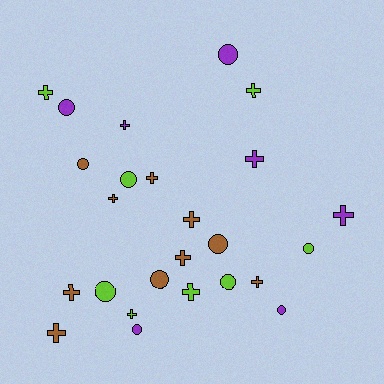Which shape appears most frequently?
Cross, with 14 objects.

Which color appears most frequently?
Brown, with 10 objects.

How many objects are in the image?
There are 25 objects.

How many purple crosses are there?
There are 3 purple crosses.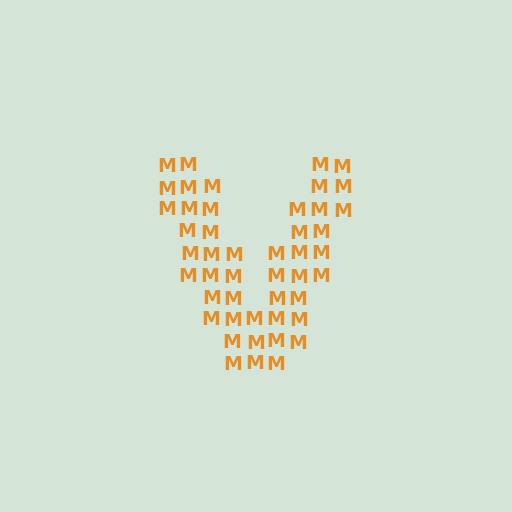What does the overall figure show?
The overall figure shows the letter V.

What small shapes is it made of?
It is made of small letter M's.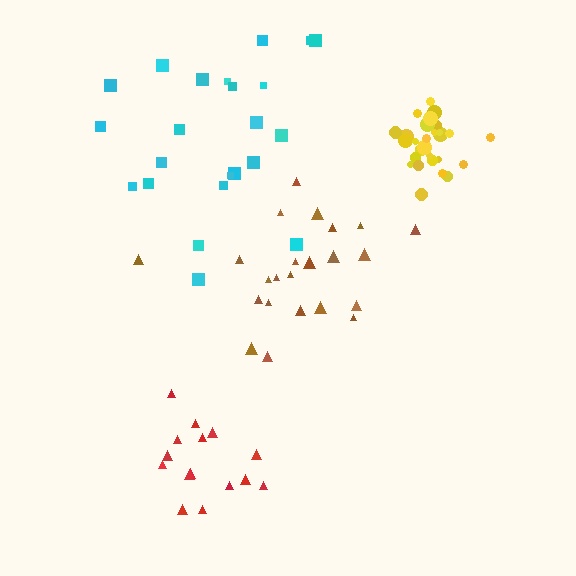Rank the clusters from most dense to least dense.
yellow, red, brown, cyan.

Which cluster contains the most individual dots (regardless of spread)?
Yellow (29).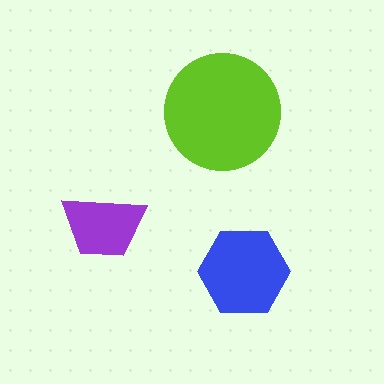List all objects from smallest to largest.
The purple trapezoid, the blue hexagon, the lime circle.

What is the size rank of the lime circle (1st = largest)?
1st.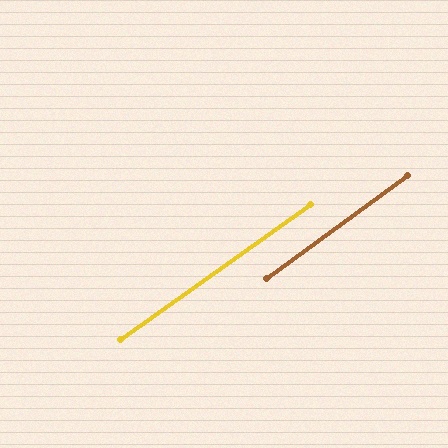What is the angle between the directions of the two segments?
Approximately 1 degree.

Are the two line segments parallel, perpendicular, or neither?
Parallel — their directions differ by only 0.7°.